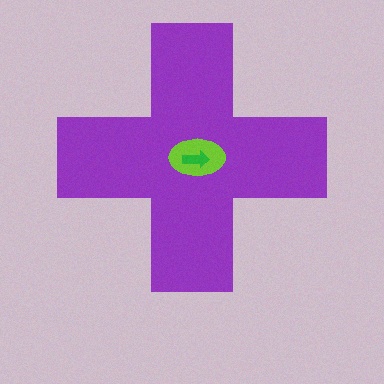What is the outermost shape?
The purple cross.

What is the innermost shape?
The green arrow.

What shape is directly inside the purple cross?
The lime ellipse.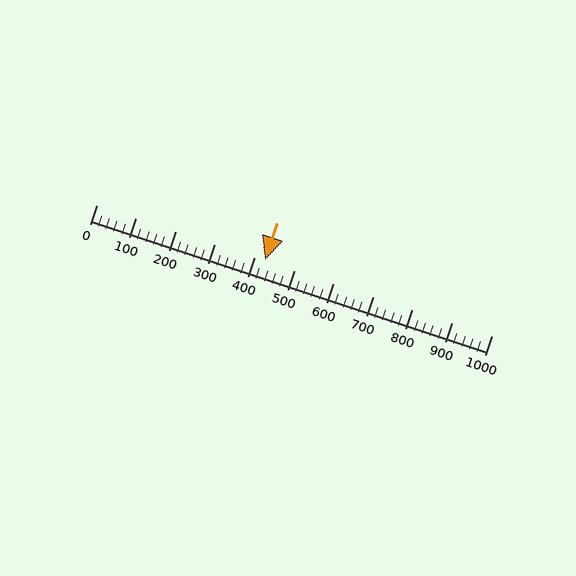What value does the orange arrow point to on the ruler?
The orange arrow points to approximately 428.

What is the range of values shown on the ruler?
The ruler shows values from 0 to 1000.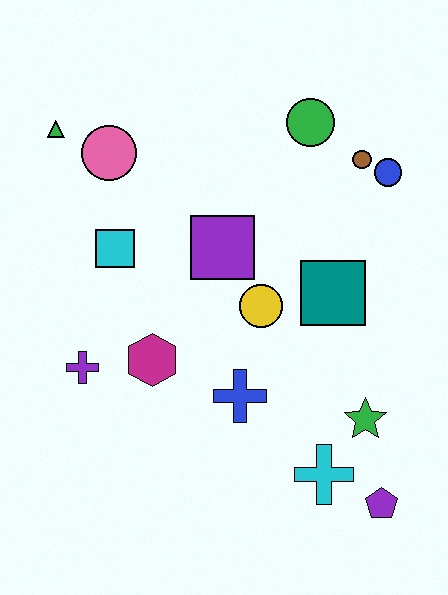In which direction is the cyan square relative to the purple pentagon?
The cyan square is to the left of the purple pentagon.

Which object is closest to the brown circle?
The blue circle is closest to the brown circle.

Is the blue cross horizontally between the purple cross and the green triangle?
No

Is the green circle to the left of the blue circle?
Yes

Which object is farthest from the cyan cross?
The green triangle is farthest from the cyan cross.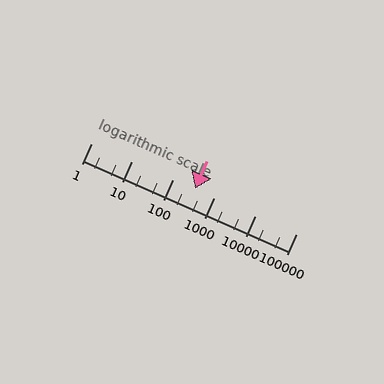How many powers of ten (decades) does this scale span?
The scale spans 5 decades, from 1 to 100000.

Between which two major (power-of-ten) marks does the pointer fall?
The pointer is between 100 and 1000.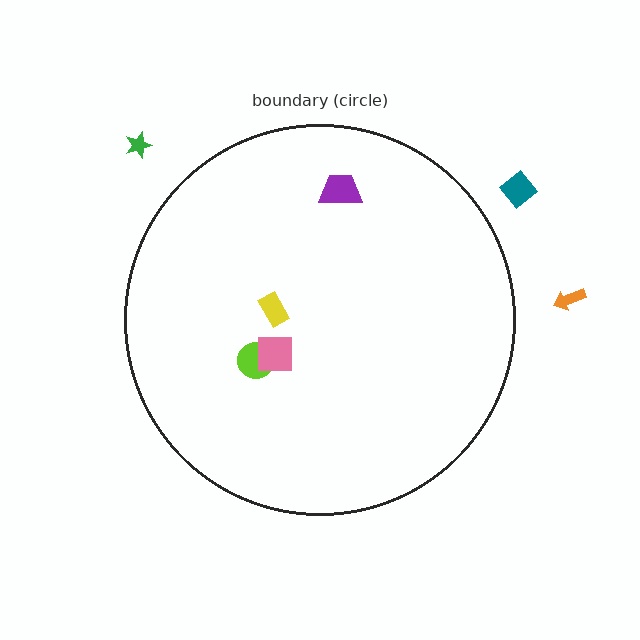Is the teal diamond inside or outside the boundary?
Outside.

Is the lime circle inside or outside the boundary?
Inside.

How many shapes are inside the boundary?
4 inside, 3 outside.